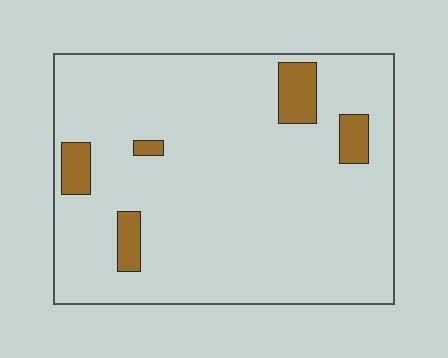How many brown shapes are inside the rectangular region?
5.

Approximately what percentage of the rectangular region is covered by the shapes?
Approximately 10%.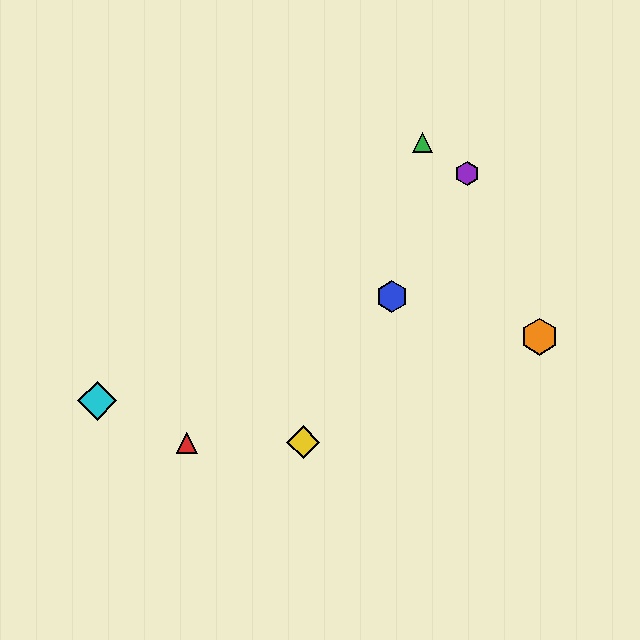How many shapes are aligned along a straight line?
3 shapes (the blue hexagon, the yellow diamond, the purple hexagon) are aligned along a straight line.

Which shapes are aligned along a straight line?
The blue hexagon, the yellow diamond, the purple hexagon are aligned along a straight line.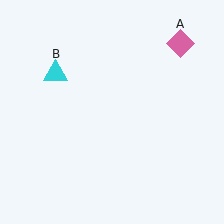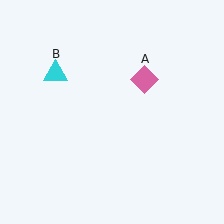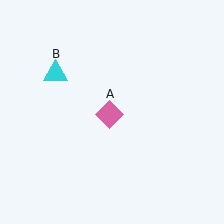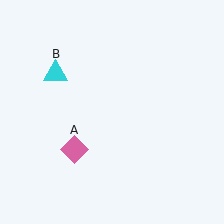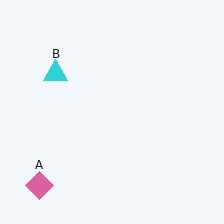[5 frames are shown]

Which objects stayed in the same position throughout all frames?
Cyan triangle (object B) remained stationary.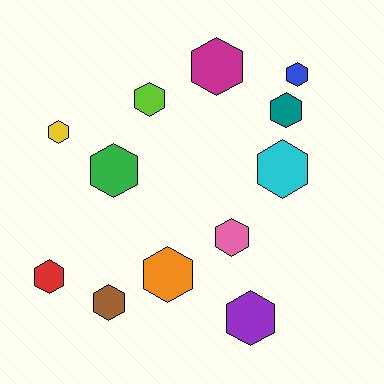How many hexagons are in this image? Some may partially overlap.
There are 12 hexagons.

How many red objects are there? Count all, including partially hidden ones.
There is 1 red object.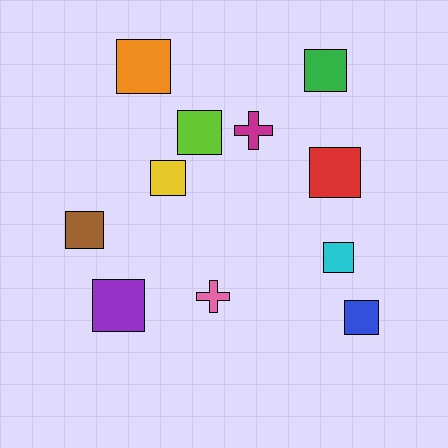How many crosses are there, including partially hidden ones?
There are 2 crosses.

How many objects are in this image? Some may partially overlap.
There are 11 objects.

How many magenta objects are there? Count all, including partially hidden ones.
There is 1 magenta object.